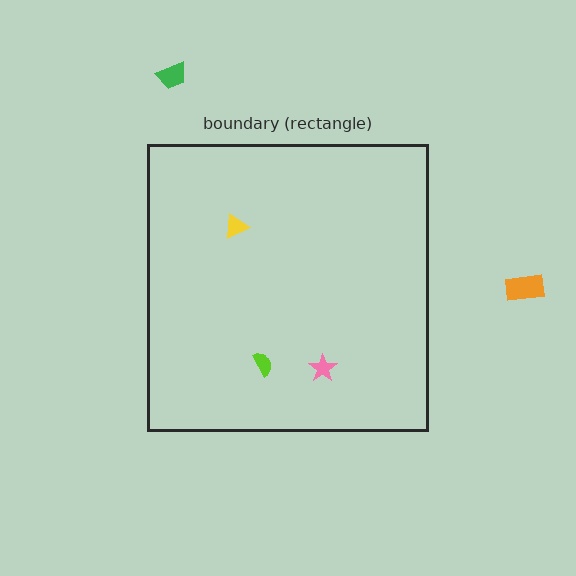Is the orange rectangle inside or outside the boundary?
Outside.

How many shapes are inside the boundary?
3 inside, 2 outside.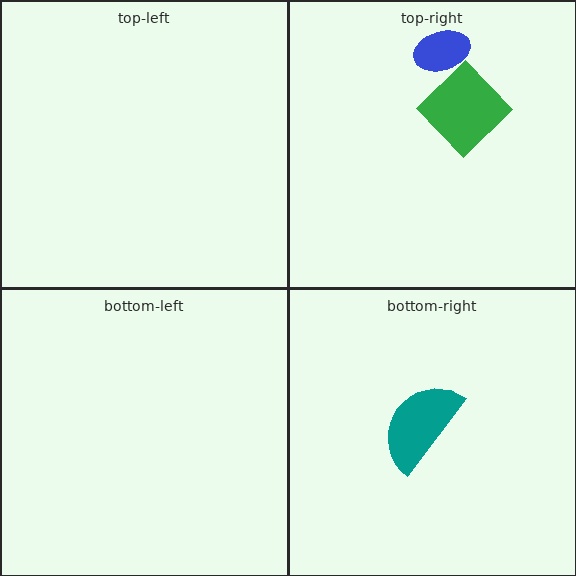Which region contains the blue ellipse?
The top-right region.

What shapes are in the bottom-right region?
The teal semicircle.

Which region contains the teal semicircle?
The bottom-right region.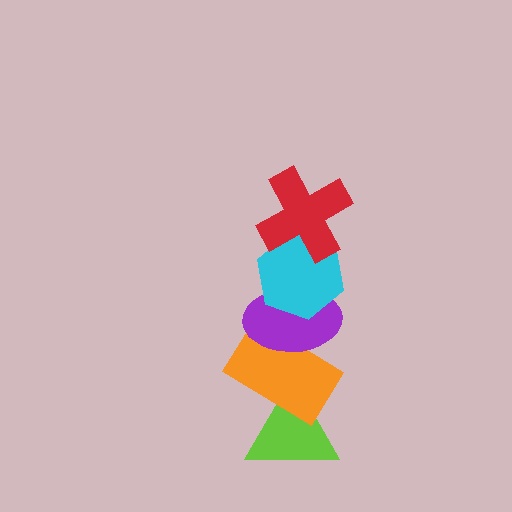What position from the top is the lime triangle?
The lime triangle is 5th from the top.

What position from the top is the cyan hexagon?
The cyan hexagon is 2nd from the top.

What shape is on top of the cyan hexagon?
The red cross is on top of the cyan hexagon.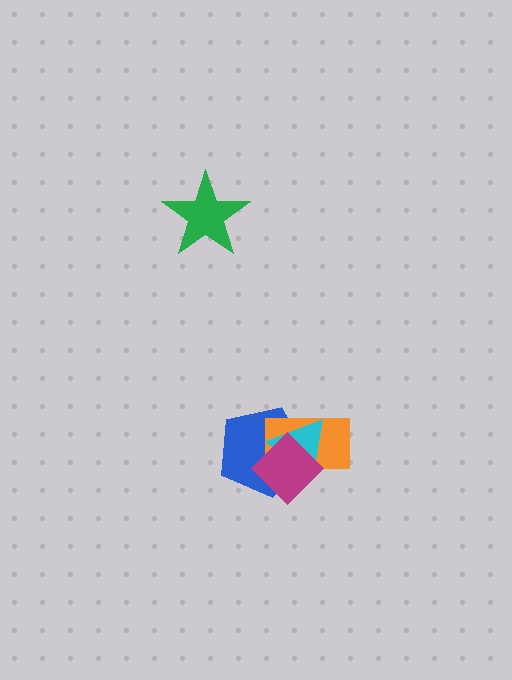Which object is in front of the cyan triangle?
The magenta diamond is in front of the cyan triangle.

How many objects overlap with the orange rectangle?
3 objects overlap with the orange rectangle.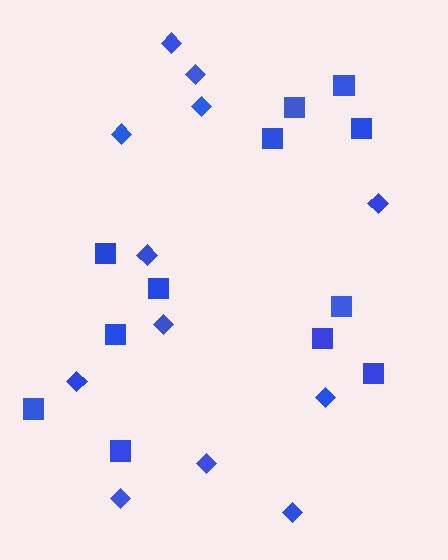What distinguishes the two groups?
There are 2 groups: one group of diamonds (12) and one group of squares (12).